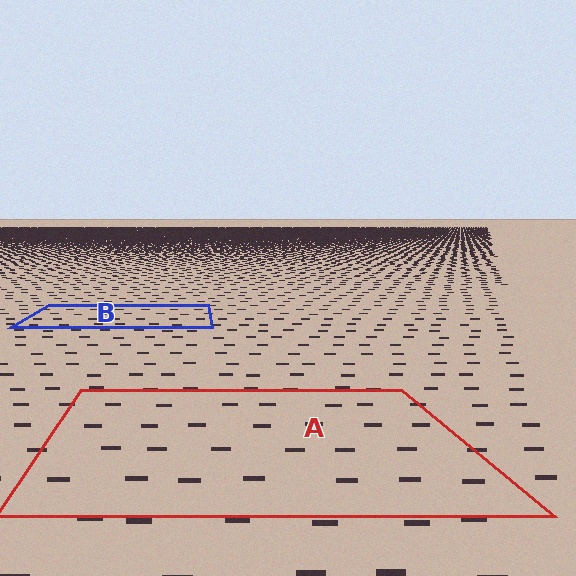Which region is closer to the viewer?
Region A is closer. The texture elements there are larger and more spread out.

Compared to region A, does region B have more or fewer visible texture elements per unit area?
Region B has more texture elements per unit area — they are packed more densely because it is farther away.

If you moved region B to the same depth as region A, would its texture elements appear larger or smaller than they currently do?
They would appear larger. At a closer depth, the same texture elements are projected at a bigger on-screen size.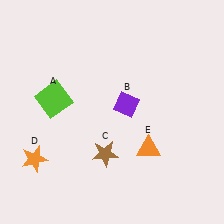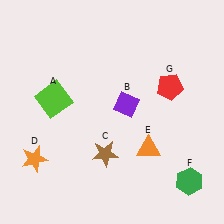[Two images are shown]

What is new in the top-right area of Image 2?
A red pentagon (G) was added in the top-right area of Image 2.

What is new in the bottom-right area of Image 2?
A green hexagon (F) was added in the bottom-right area of Image 2.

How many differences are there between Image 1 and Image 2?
There are 2 differences between the two images.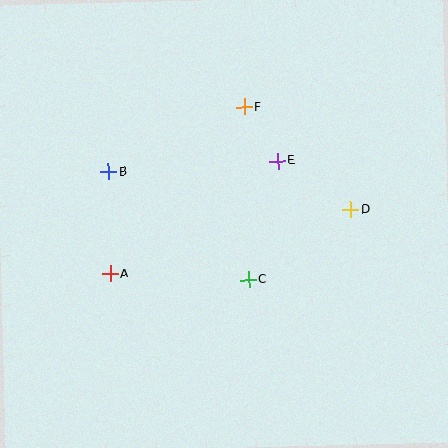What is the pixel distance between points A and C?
The distance between A and C is 138 pixels.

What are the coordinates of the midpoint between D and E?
The midpoint between D and E is at (314, 185).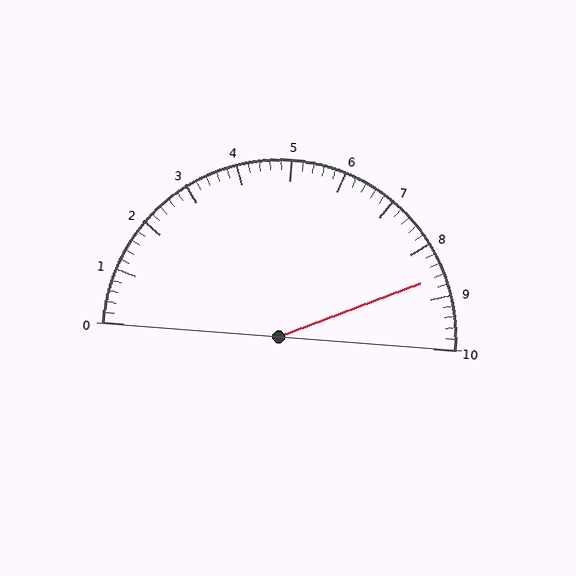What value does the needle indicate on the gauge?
The needle indicates approximately 8.6.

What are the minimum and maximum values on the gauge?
The gauge ranges from 0 to 10.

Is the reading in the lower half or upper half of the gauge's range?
The reading is in the upper half of the range (0 to 10).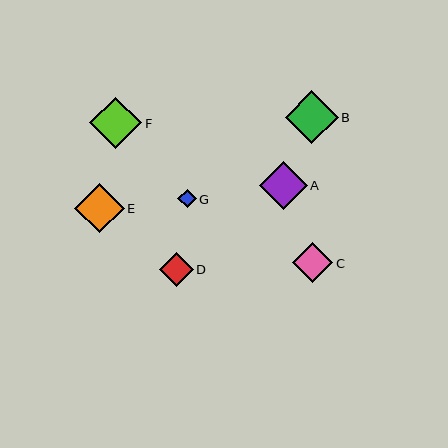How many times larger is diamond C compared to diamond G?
Diamond C is approximately 2.2 times the size of diamond G.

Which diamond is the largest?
Diamond B is the largest with a size of approximately 53 pixels.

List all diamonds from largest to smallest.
From largest to smallest: B, F, E, A, C, D, G.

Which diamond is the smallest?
Diamond G is the smallest with a size of approximately 18 pixels.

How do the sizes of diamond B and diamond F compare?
Diamond B and diamond F are approximately the same size.